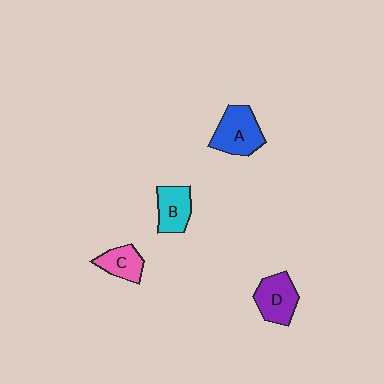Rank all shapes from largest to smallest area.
From largest to smallest: A (blue), D (purple), B (cyan), C (pink).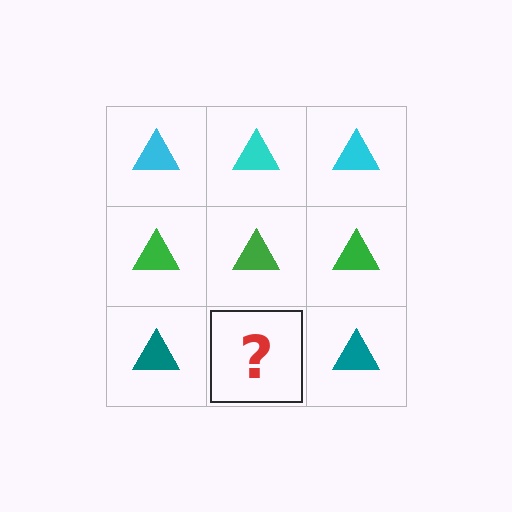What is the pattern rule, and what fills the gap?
The rule is that each row has a consistent color. The gap should be filled with a teal triangle.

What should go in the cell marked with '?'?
The missing cell should contain a teal triangle.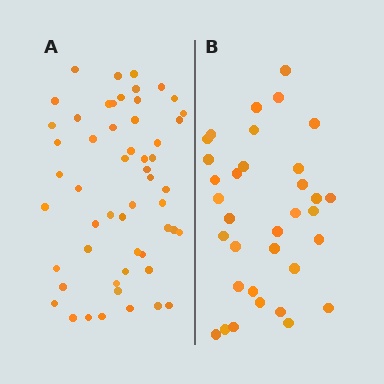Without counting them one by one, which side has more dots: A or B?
Region A (the left region) has more dots.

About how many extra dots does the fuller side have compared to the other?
Region A has approximately 20 more dots than region B.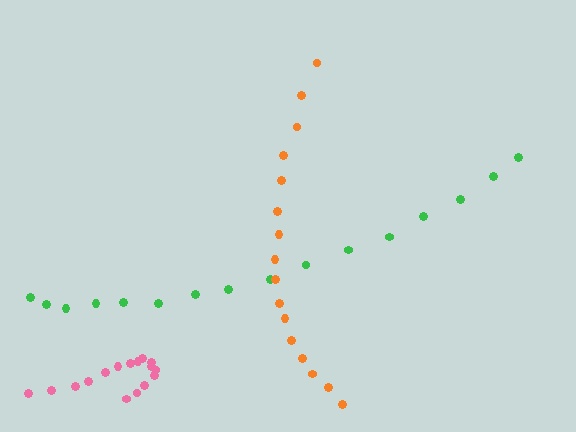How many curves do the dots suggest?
There are 3 distinct paths.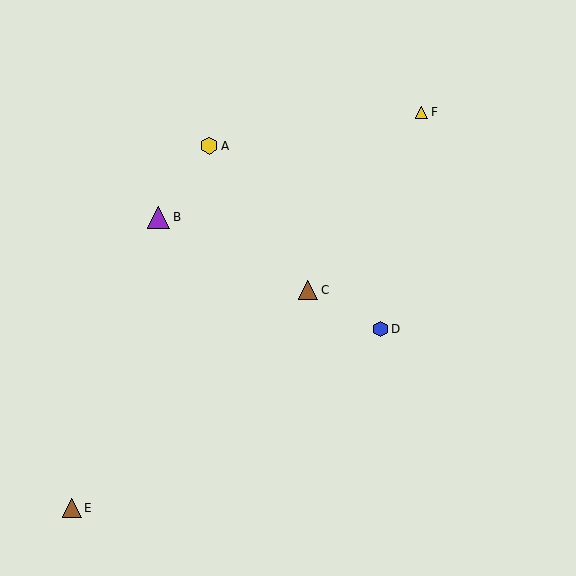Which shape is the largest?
The purple triangle (labeled B) is the largest.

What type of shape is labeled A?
Shape A is a yellow hexagon.